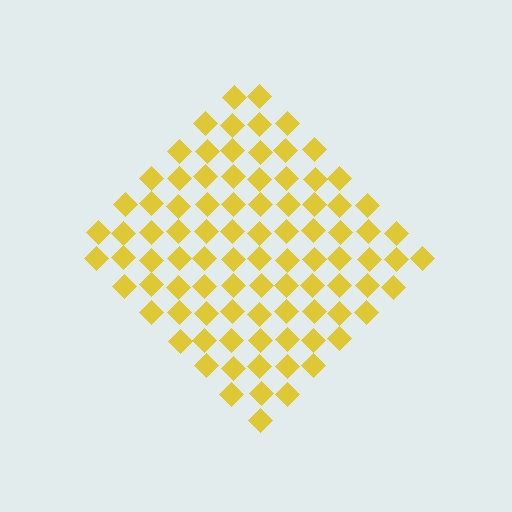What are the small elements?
The small elements are diamonds.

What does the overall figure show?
The overall figure shows a diamond.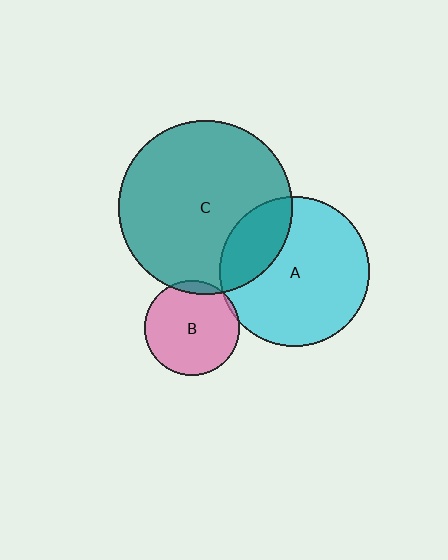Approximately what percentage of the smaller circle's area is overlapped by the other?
Approximately 25%.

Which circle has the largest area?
Circle C (teal).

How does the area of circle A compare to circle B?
Approximately 2.5 times.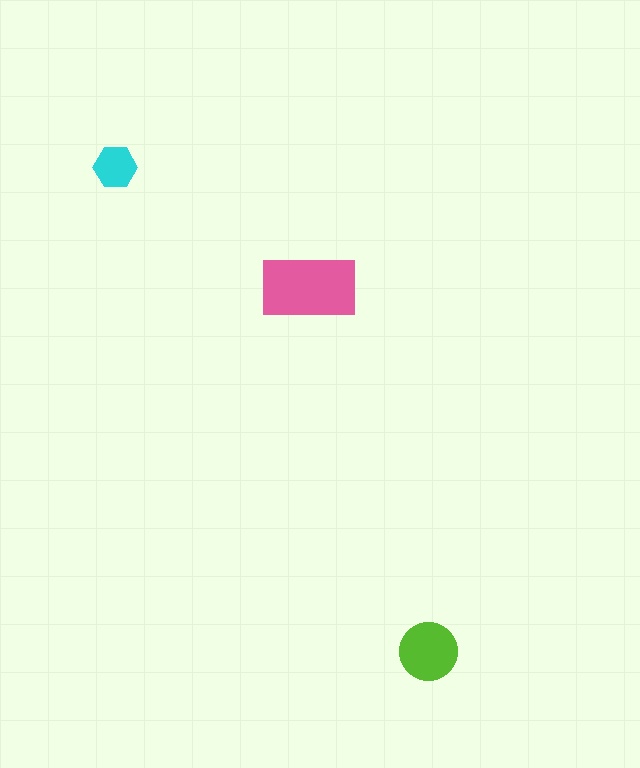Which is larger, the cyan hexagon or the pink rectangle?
The pink rectangle.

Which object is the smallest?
The cyan hexagon.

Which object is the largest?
The pink rectangle.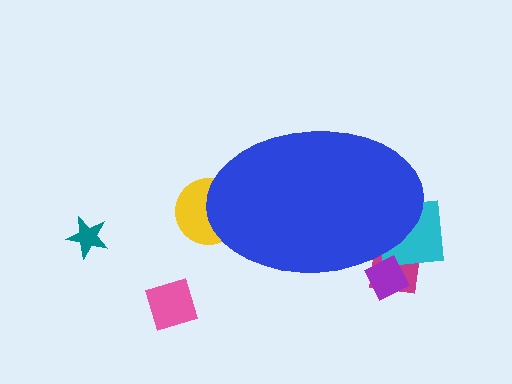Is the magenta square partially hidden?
Yes, the magenta square is partially hidden behind the blue ellipse.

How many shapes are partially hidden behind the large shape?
4 shapes are partially hidden.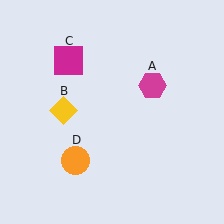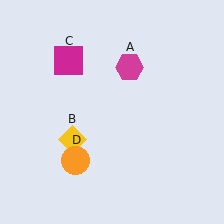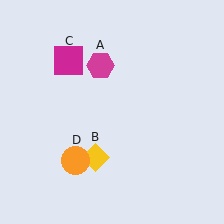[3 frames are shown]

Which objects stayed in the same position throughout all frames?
Magenta square (object C) and orange circle (object D) remained stationary.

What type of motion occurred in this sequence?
The magenta hexagon (object A), yellow diamond (object B) rotated counterclockwise around the center of the scene.